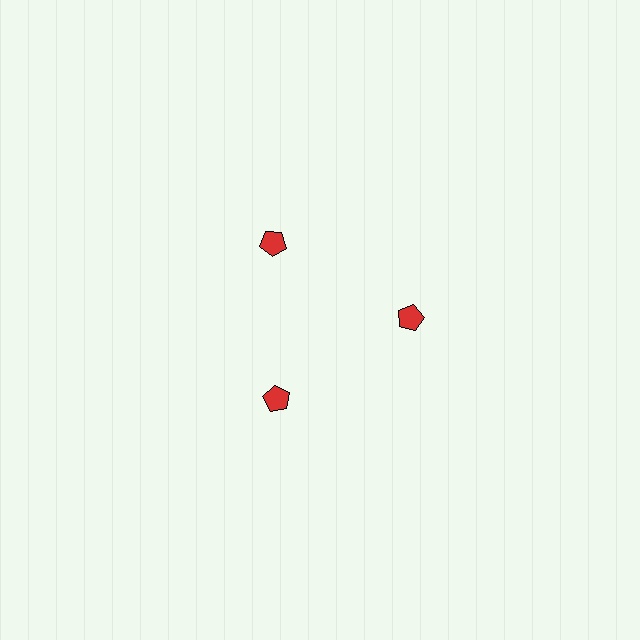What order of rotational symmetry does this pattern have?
This pattern has 3-fold rotational symmetry.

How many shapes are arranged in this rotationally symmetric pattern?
There are 3 shapes, arranged in 3 groups of 1.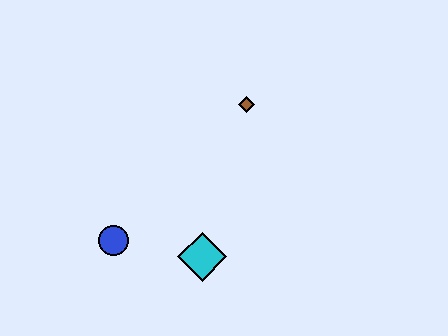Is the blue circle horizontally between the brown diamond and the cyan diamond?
No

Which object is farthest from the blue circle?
The brown diamond is farthest from the blue circle.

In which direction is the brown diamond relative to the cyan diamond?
The brown diamond is above the cyan diamond.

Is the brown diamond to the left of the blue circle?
No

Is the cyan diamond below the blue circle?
Yes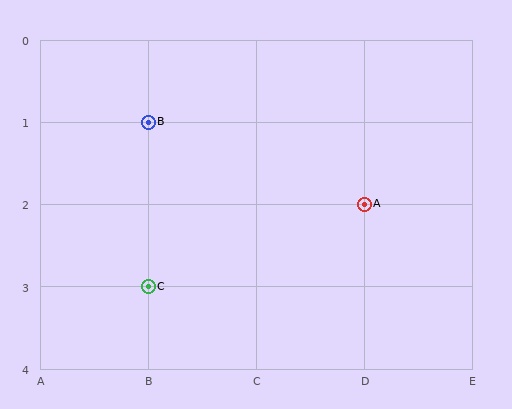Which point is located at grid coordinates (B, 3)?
Point C is at (B, 3).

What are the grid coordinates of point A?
Point A is at grid coordinates (D, 2).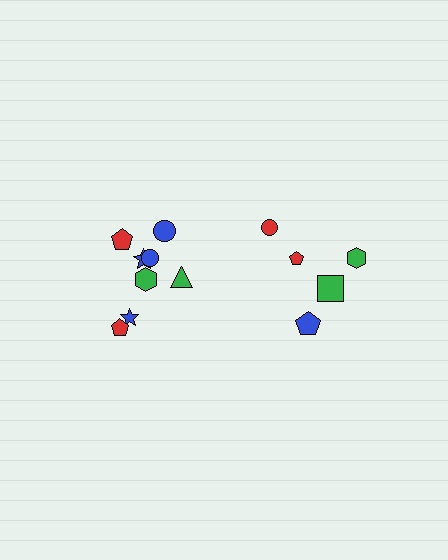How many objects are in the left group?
There are 8 objects.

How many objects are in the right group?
There are 5 objects.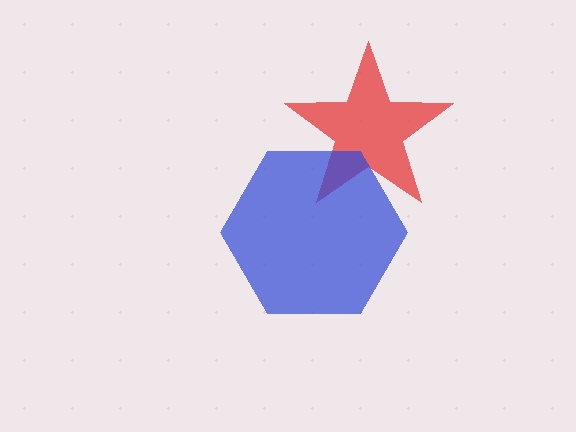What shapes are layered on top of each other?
The layered shapes are: a red star, a blue hexagon.